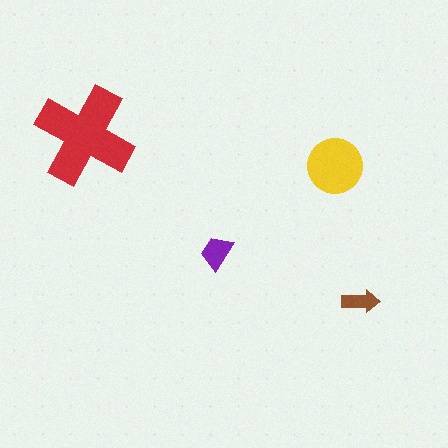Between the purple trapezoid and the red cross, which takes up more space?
The red cross.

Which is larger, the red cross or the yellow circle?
The red cross.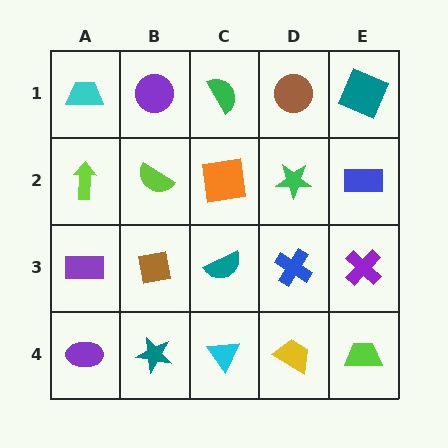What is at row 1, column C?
A green semicircle.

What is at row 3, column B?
A brown square.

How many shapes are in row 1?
5 shapes.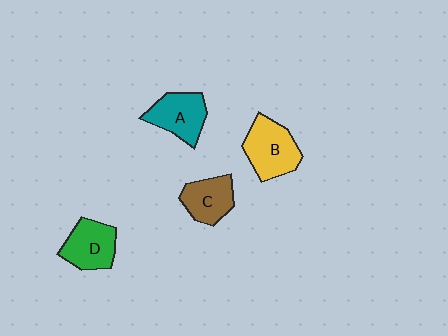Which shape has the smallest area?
Shape C (brown).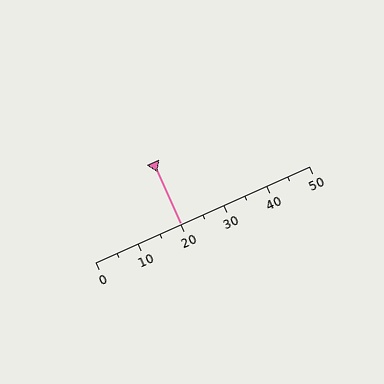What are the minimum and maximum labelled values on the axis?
The axis runs from 0 to 50.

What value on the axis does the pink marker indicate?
The marker indicates approximately 20.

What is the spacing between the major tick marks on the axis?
The major ticks are spaced 10 apart.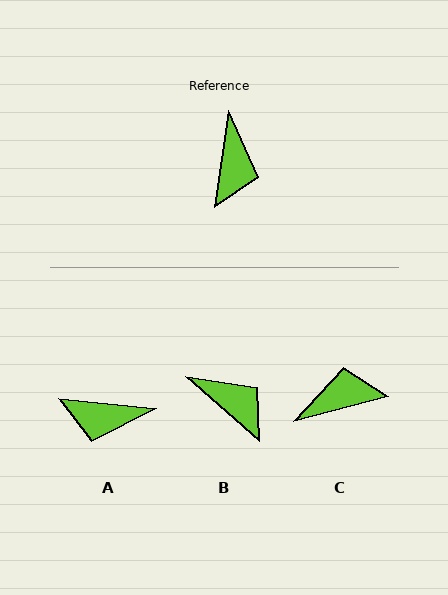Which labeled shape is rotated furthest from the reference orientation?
C, about 113 degrees away.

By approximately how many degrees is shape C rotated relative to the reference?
Approximately 113 degrees counter-clockwise.